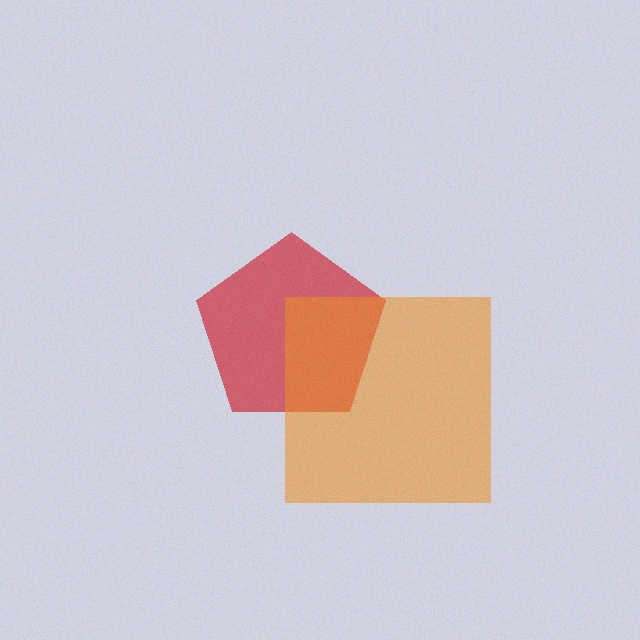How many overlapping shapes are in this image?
There are 2 overlapping shapes in the image.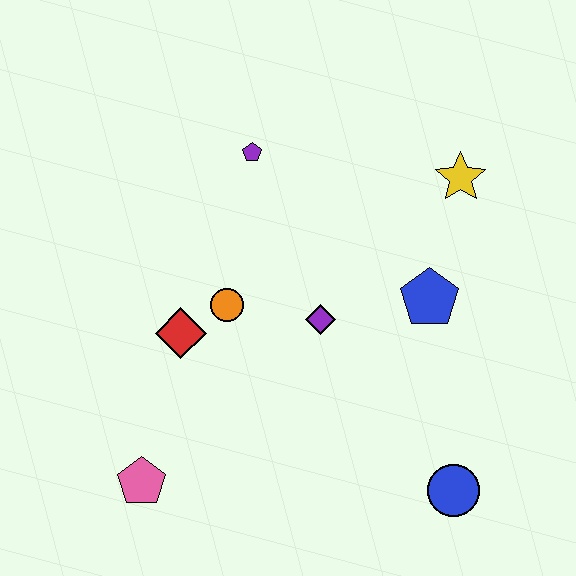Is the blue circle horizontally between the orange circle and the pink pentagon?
No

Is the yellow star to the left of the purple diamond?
No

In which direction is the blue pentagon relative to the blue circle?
The blue pentagon is above the blue circle.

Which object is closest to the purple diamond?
The orange circle is closest to the purple diamond.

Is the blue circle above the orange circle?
No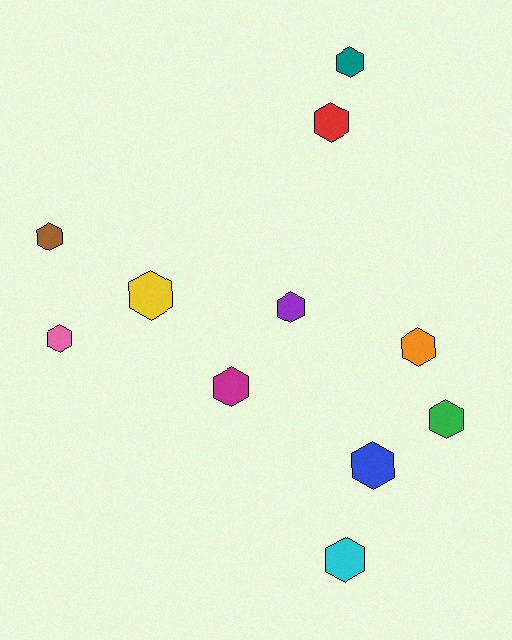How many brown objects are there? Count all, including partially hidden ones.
There is 1 brown object.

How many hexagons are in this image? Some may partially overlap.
There are 11 hexagons.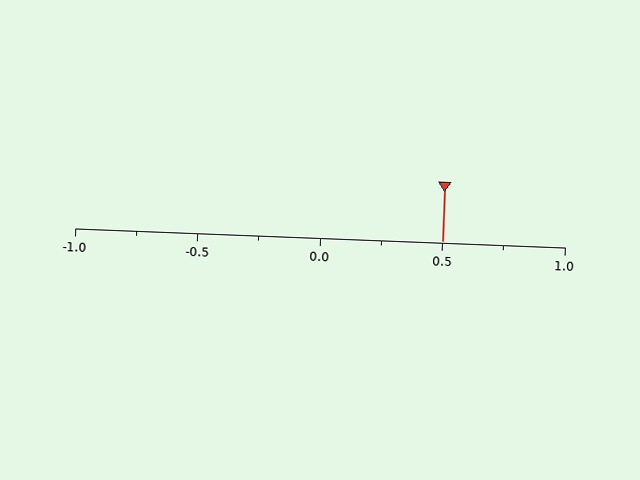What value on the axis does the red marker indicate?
The marker indicates approximately 0.5.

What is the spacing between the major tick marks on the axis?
The major ticks are spaced 0.5 apart.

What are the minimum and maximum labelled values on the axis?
The axis runs from -1.0 to 1.0.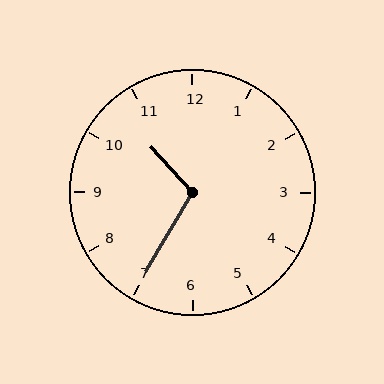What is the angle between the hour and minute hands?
Approximately 108 degrees.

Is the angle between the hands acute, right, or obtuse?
It is obtuse.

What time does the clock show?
10:35.